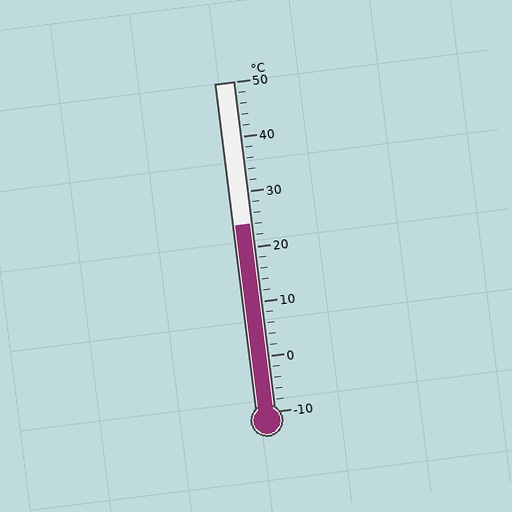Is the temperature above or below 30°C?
The temperature is below 30°C.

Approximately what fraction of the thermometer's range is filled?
The thermometer is filled to approximately 55% of its range.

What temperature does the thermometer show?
The thermometer shows approximately 24°C.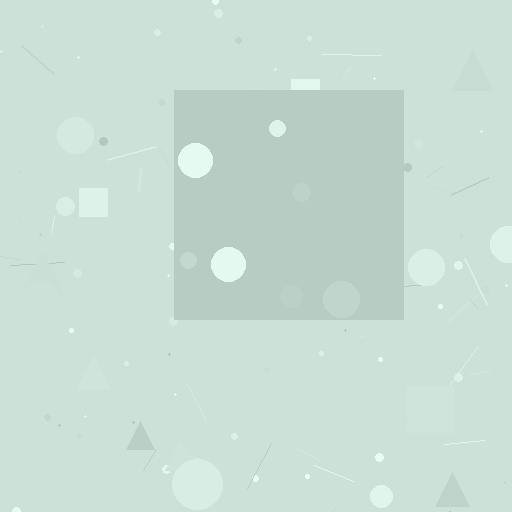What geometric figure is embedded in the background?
A square is embedded in the background.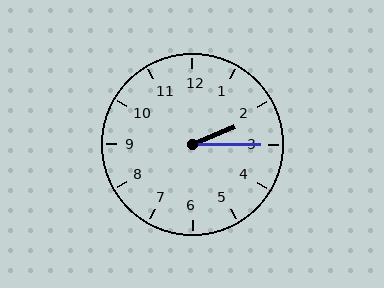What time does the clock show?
2:15.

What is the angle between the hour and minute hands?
Approximately 22 degrees.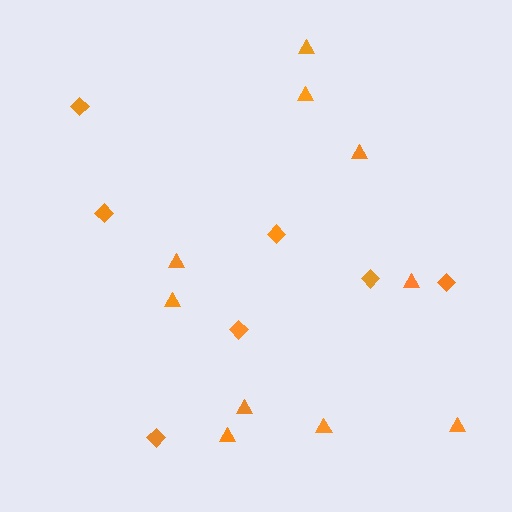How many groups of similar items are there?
There are 2 groups: one group of diamonds (7) and one group of triangles (10).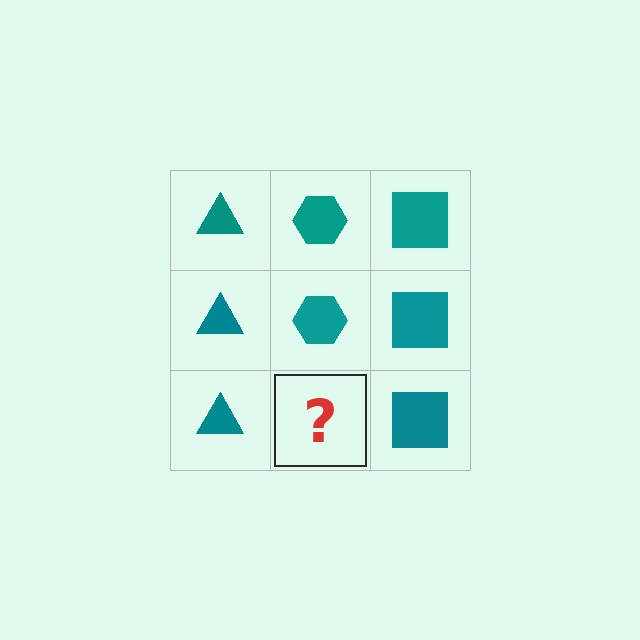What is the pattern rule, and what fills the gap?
The rule is that each column has a consistent shape. The gap should be filled with a teal hexagon.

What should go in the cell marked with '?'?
The missing cell should contain a teal hexagon.